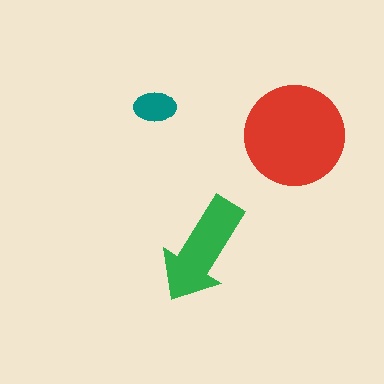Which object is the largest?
The red circle.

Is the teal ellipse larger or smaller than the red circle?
Smaller.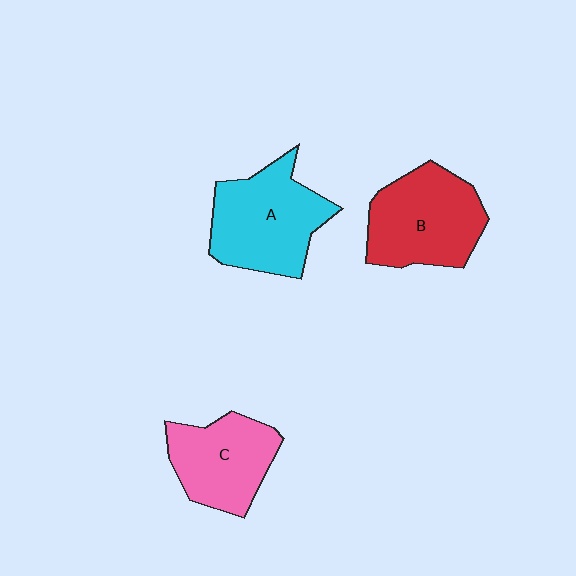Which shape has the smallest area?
Shape C (pink).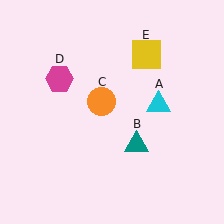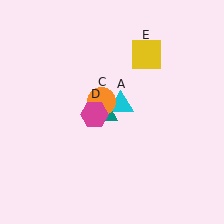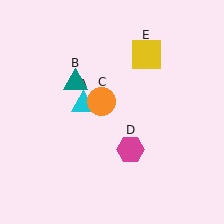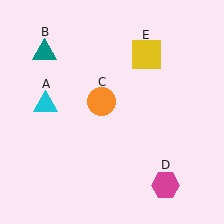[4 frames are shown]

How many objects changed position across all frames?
3 objects changed position: cyan triangle (object A), teal triangle (object B), magenta hexagon (object D).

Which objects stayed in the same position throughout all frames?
Orange circle (object C) and yellow square (object E) remained stationary.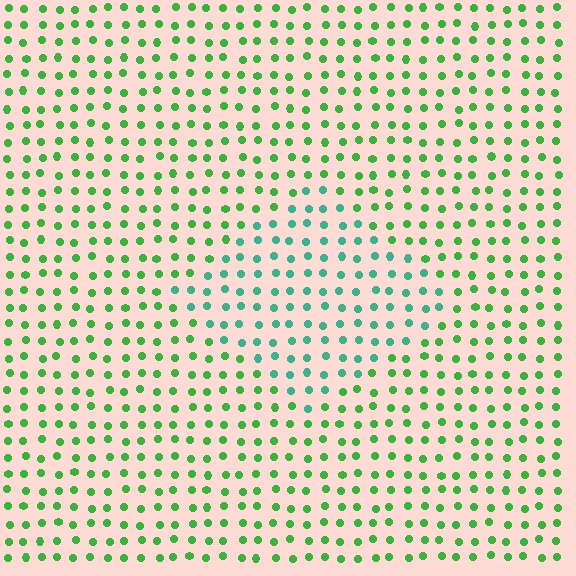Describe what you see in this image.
The image is filled with small green elements in a uniform arrangement. A diamond-shaped region is visible where the elements are tinted to a slightly different hue, forming a subtle color boundary.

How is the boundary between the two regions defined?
The boundary is defined purely by a slight shift in hue (about 40 degrees). Spacing, size, and orientation are identical on both sides.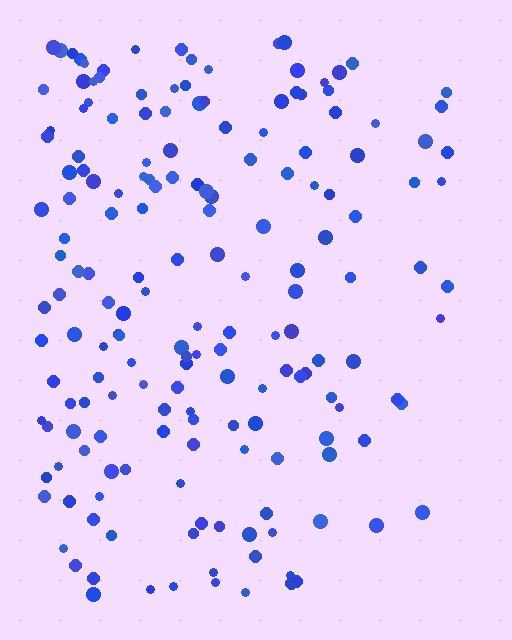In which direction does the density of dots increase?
From right to left, with the left side densest.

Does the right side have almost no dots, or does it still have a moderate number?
Still a moderate number, just noticeably fewer than the left.